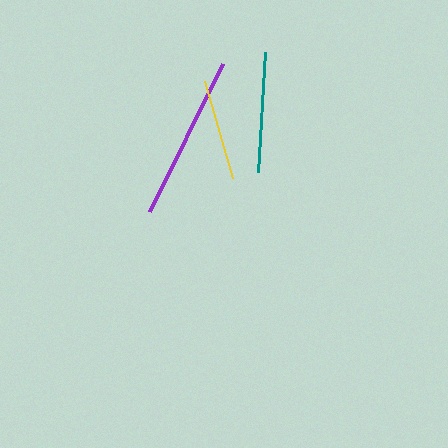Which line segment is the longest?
The purple line is the longest at approximately 165 pixels.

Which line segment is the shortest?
The yellow line is the shortest at approximately 101 pixels.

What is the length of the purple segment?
The purple segment is approximately 165 pixels long.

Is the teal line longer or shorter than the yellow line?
The teal line is longer than the yellow line.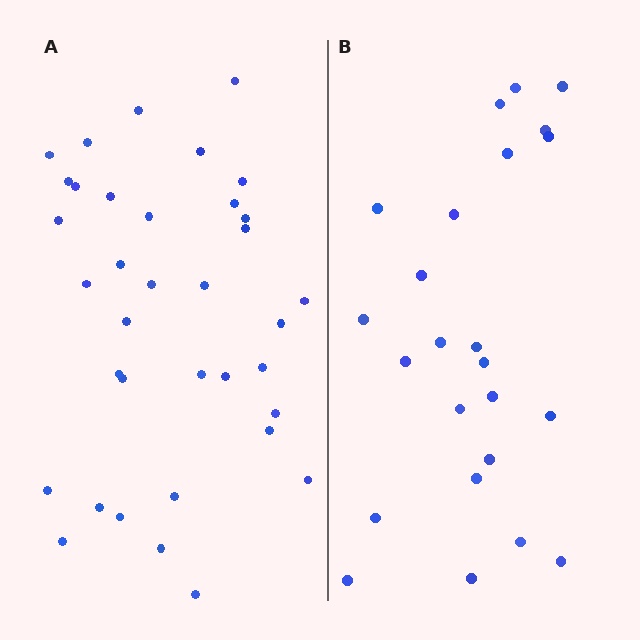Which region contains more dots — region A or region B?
Region A (the left region) has more dots.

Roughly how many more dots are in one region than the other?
Region A has roughly 12 or so more dots than region B.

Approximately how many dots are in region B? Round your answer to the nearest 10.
About 20 dots. (The exact count is 24, which rounds to 20.)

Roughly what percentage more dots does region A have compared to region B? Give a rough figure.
About 50% more.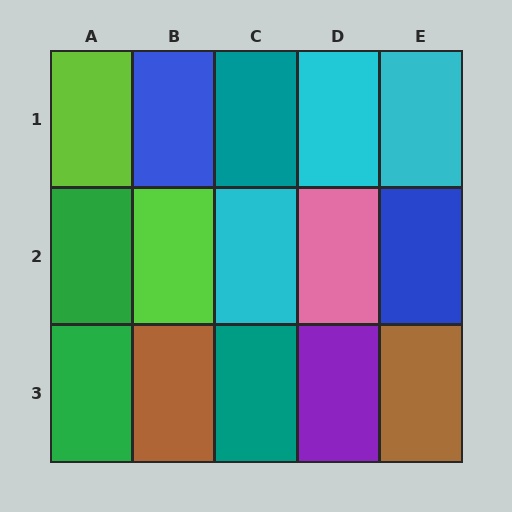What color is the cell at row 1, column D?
Cyan.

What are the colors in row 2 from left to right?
Green, lime, cyan, pink, blue.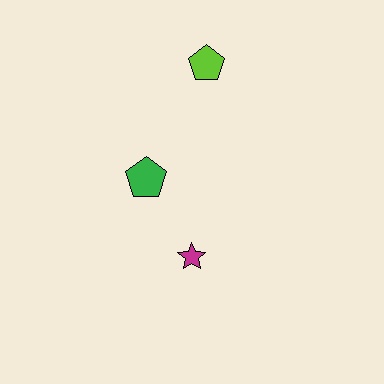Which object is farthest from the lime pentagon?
The magenta star is farthest from the lime pentagon.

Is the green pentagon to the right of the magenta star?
No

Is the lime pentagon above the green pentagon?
Yes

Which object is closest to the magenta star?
The green pentagon is closest to the magenta star.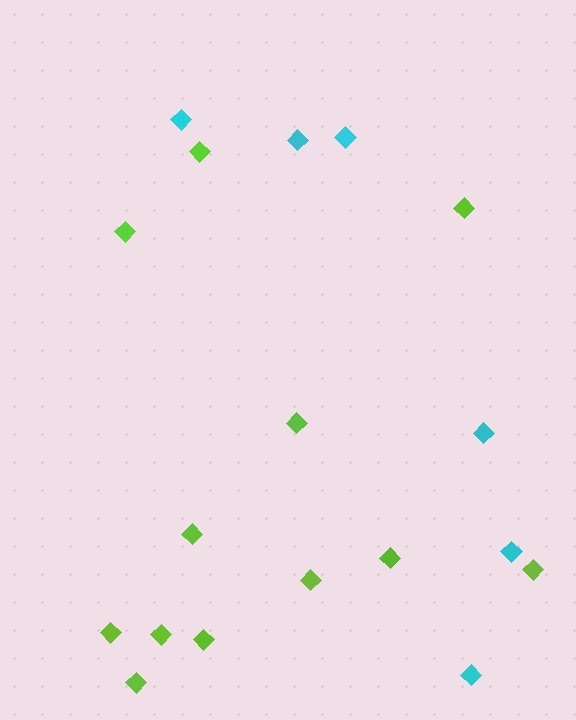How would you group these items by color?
There are 2 groups: one group of lime diamonds (12) and one group of cyan diamonds (6).